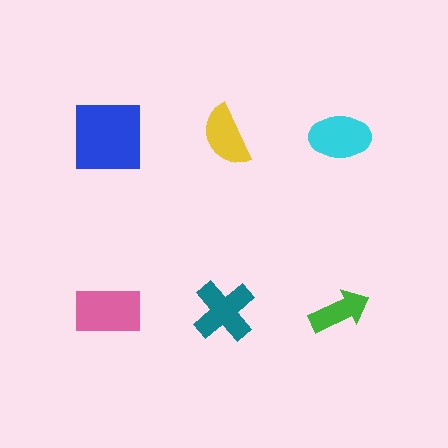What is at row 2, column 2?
A teal cross.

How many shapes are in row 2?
3 shapes.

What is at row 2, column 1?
A pink rectangle.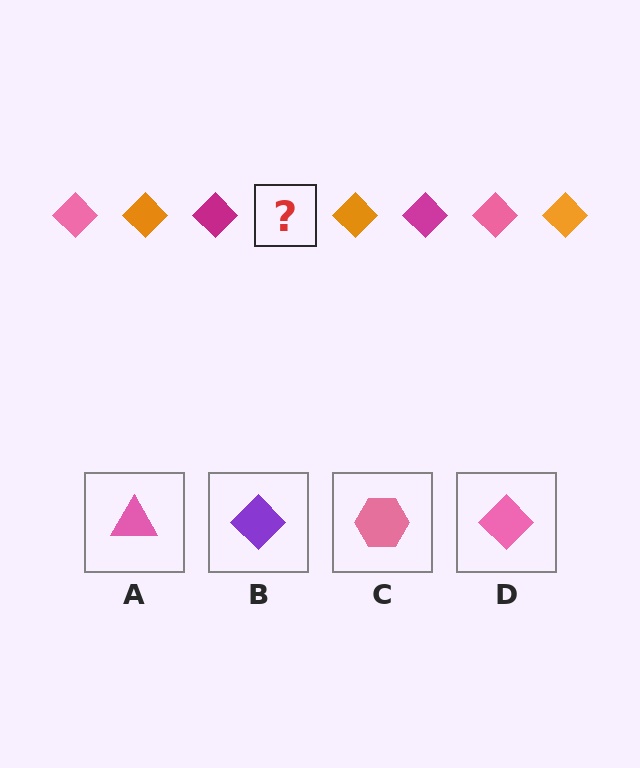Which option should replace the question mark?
Option D.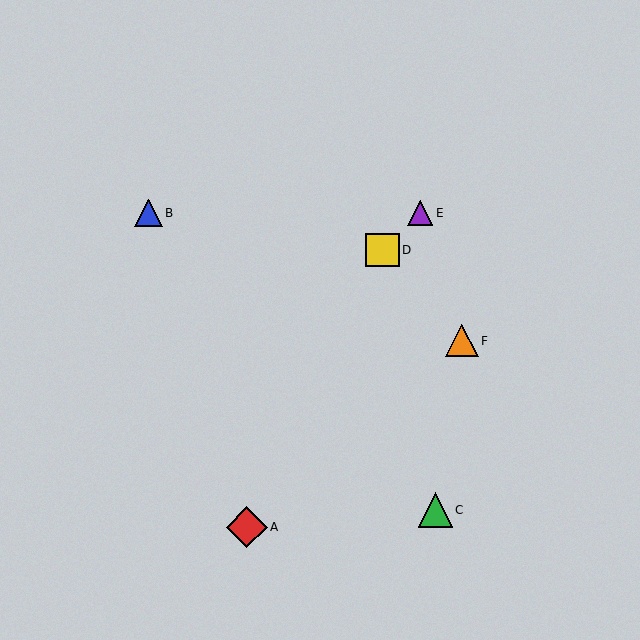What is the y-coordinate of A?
Object A is at y≈527.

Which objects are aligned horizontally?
Objects B, E are aligned horizontally.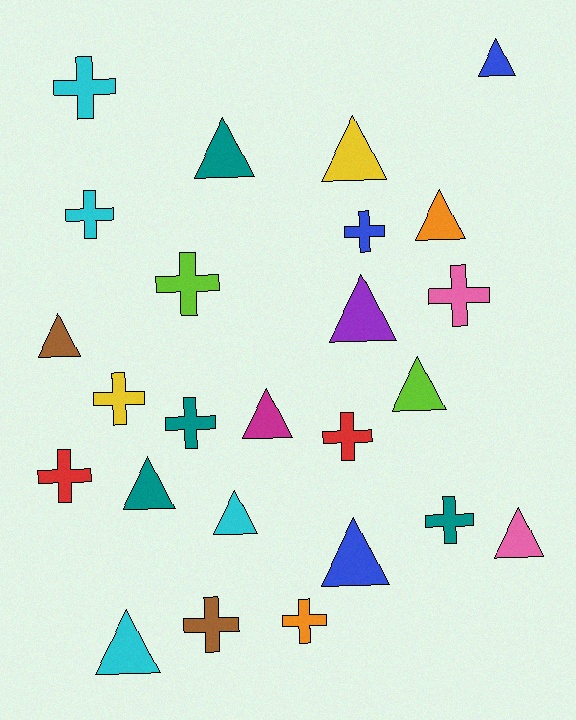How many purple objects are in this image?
There is 1 purple object.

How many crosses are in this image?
There are 12 crosses.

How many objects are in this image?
There are 25 objects.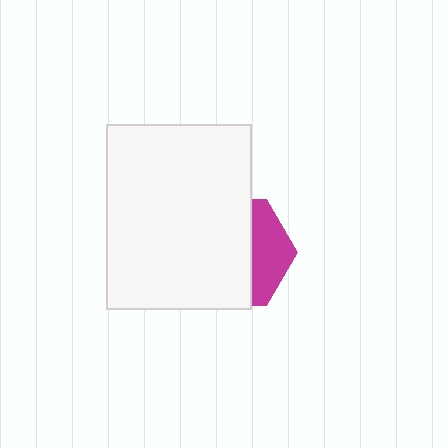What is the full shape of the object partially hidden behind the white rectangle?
The partially hidden object is a magenta hexagon.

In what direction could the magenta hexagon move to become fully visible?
The magenta hexagon could move right. That would shift it out from behind the white rectangle entirely.